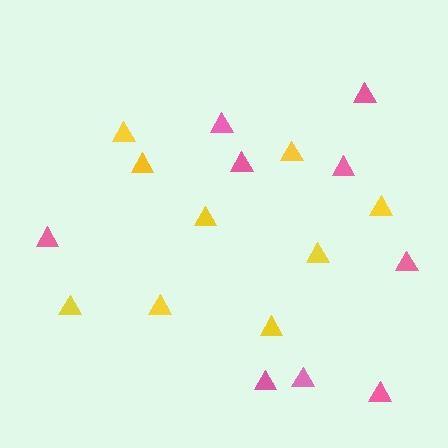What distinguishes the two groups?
There are 2 groups: one group of yellow triangles (9) and one group of pink triangles (9).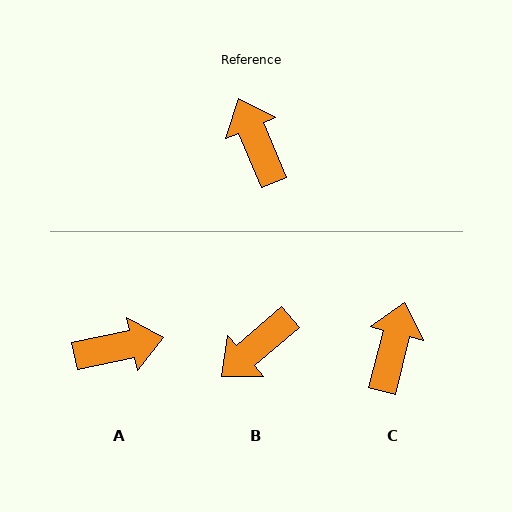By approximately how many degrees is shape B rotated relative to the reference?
Approximately 108 degrees counter-clockwise.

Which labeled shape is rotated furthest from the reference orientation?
B, about 108 degrees away.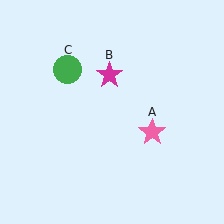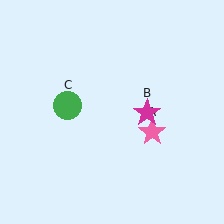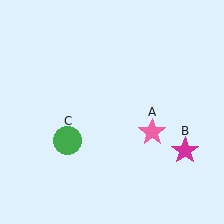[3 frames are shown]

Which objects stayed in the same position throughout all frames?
Pink star (object A) remained stationary.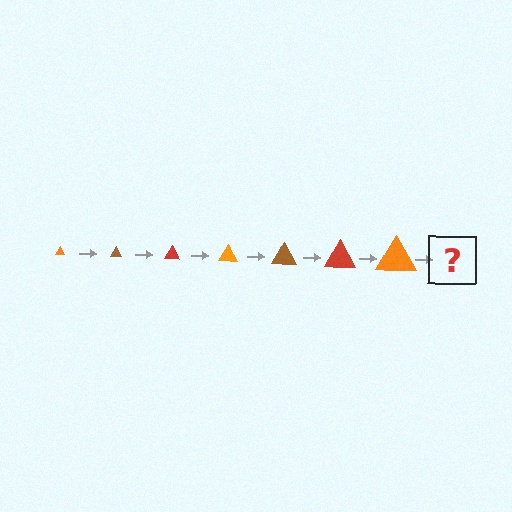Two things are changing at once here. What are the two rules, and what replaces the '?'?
The two rules are that the triangle grows larger each step and the color cycles through orange, brown, and red. The '?' should be a brown triangle, larger than the previous one.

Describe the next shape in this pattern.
It should be a brown triangle, larger than the previous one.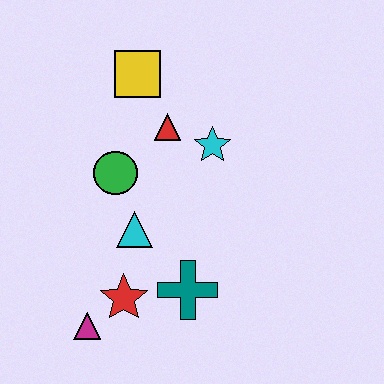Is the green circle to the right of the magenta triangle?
Yes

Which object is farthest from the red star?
The yellow square is farthest from the red star.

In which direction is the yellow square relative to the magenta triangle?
The yellow square is above the magenta triangle.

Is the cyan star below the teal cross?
No